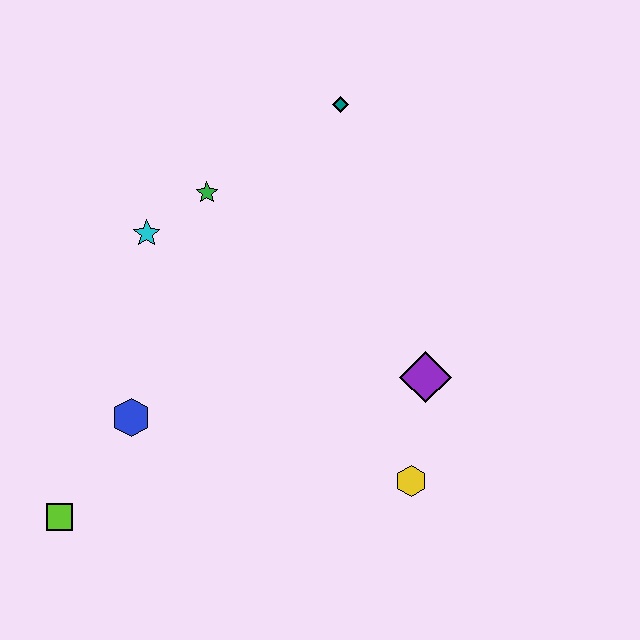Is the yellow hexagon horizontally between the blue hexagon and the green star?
No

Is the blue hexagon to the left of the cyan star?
Yes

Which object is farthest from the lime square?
The teal diamond is farthest from the lime square.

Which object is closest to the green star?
The cyan star is closest to the green star.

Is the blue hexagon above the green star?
No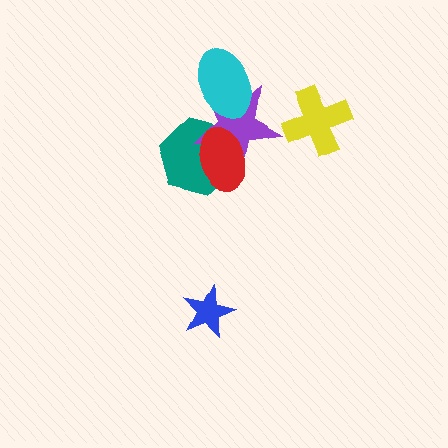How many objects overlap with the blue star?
0 objects overlap with the blue star.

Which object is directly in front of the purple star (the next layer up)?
The cyan ellipse is directly in front of the purple star.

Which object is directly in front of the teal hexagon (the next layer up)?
The purple star is directly in front of the teal hexagon.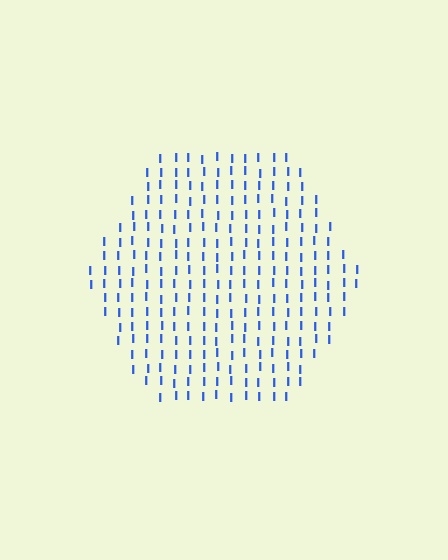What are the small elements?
The small elements are letter I's.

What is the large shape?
The large shape is a hexagon.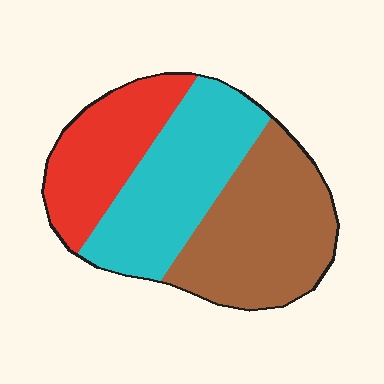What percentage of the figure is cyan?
Cyan covers 35% of the figure.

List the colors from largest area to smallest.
From largest to smallest: brown, cyan, red.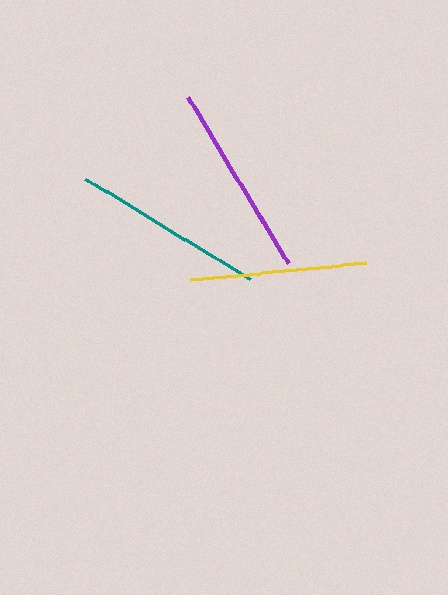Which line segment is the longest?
The purple line is the longest at approximately 194 pixels.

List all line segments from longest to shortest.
From longest to shortest: purple, teal, yellow.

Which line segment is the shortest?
The yellow line is the shortest at approximately 177 pixels.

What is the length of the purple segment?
The purple segment is approximately 194 pixels long.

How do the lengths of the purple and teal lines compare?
The purple and teal lines are approximately the same length.